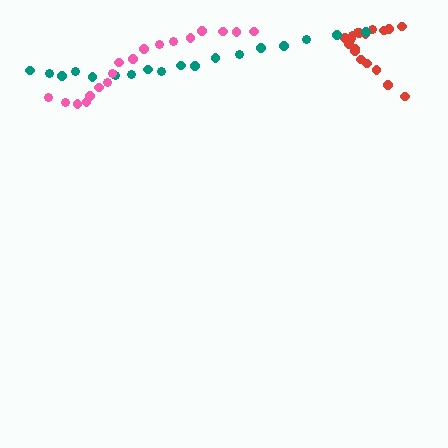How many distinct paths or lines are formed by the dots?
There are 3 distinct paths.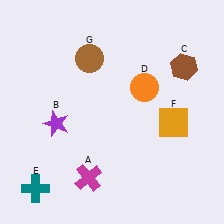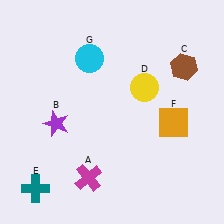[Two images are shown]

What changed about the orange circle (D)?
In Image 1, D is orange. In Image 2, it changed to yellow.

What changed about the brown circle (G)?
In Image 1, G is brown. In Image 2, it changed to cyan.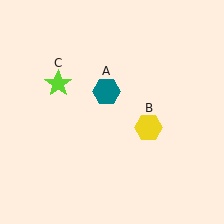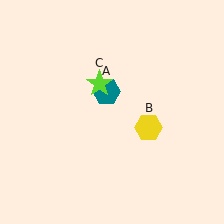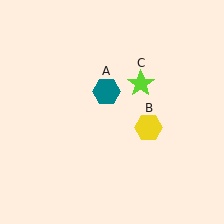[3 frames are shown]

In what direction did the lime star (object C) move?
The lime star (object C) moved right.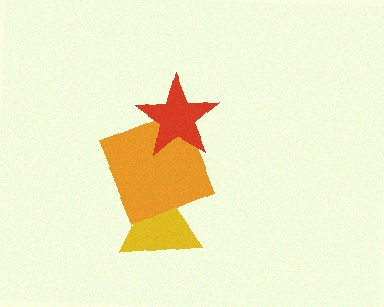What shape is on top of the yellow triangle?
The orange square is on top of the yellow triangle.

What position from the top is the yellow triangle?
The yellow triangle is 3rd from the top.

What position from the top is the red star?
The red star is 1st from the top.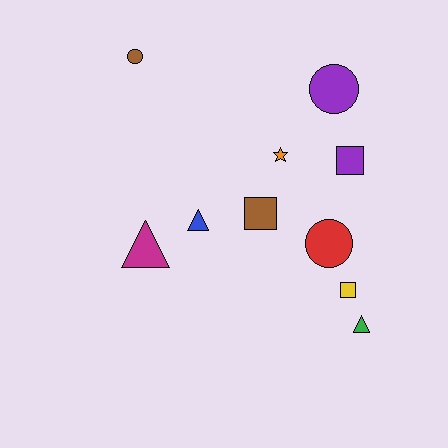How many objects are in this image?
There are 10 objects.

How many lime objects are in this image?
There are no lime objects.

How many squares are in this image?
There are 3 squares.